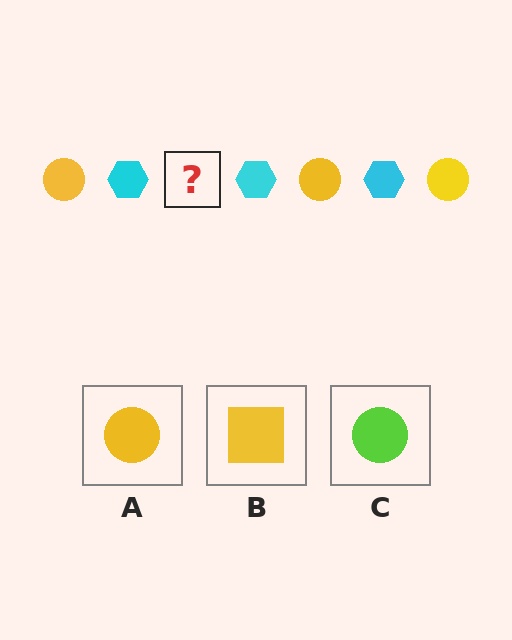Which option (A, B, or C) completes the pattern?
A.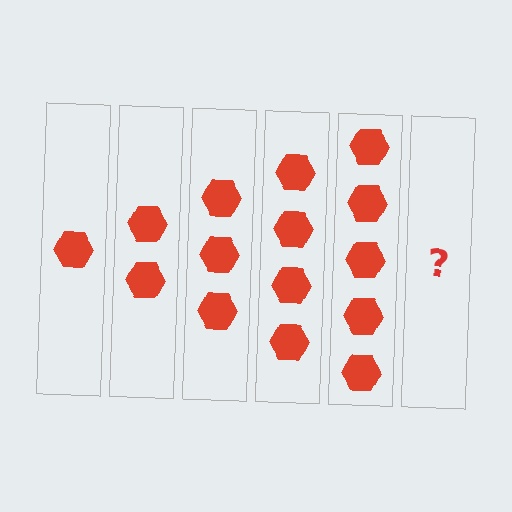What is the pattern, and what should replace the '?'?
The pattern is that each step adds one more hexagon. The '?' should be 6 hexagons.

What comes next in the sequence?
The next element should be 6 hexagons.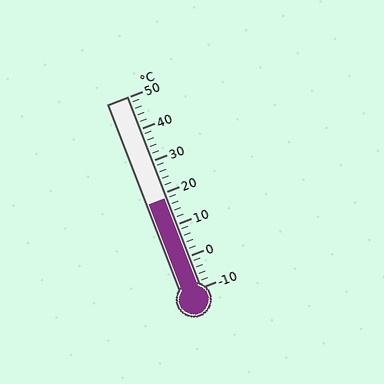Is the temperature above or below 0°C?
The temperature is above 0°C.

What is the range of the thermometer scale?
The thermometer scale ranges from -10°C to 50°C.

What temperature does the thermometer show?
The thermometer shows approximately 18°C.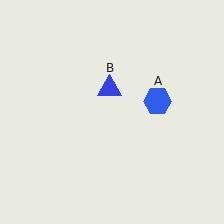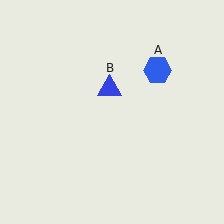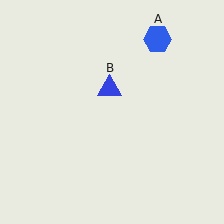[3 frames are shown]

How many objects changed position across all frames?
1 object changed position: blue hexagon (object A).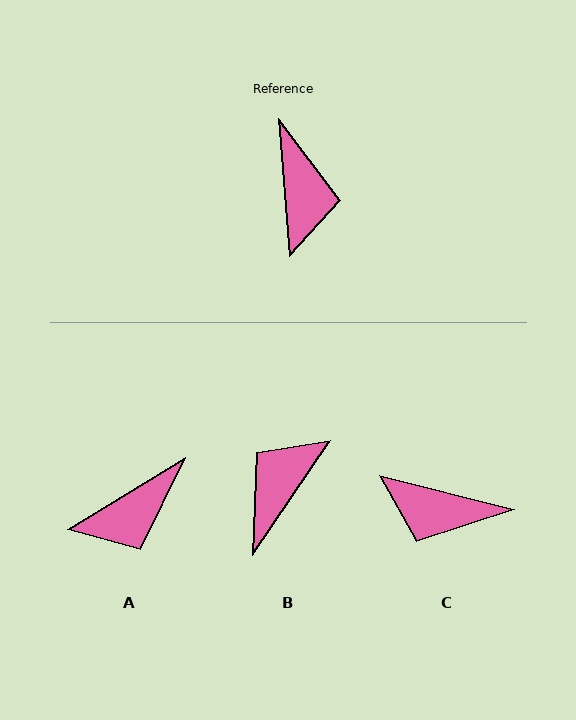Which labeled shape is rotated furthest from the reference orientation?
B, about 141 degrees away.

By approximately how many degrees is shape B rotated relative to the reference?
Approximately 141 degrees counter-clockwise.